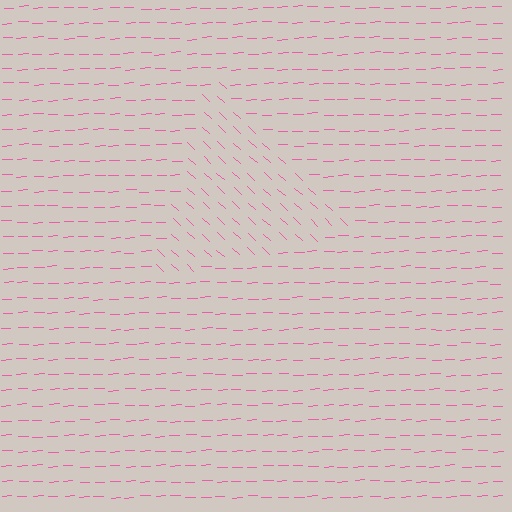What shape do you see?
I see a triangle.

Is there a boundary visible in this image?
Yes, there is a texture boundary formed by a change in line orientation.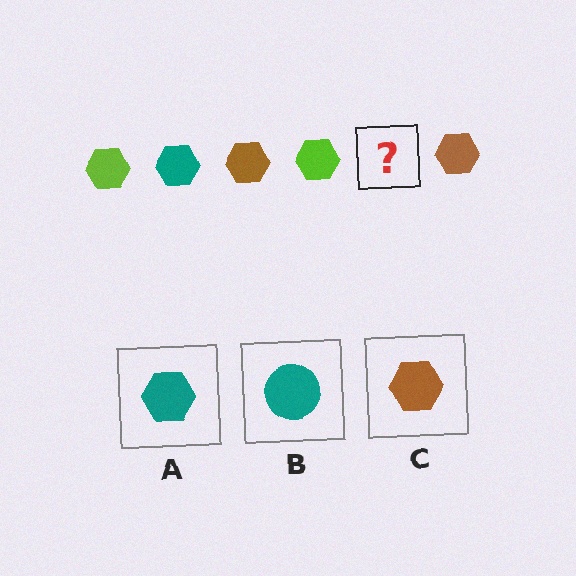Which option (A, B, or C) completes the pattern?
A.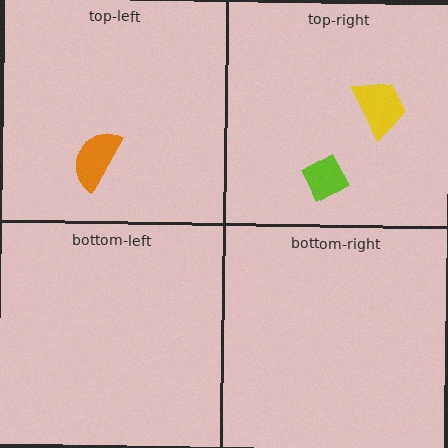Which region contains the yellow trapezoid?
The top-right region.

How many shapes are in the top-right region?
2.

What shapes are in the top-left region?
The orange semicircle.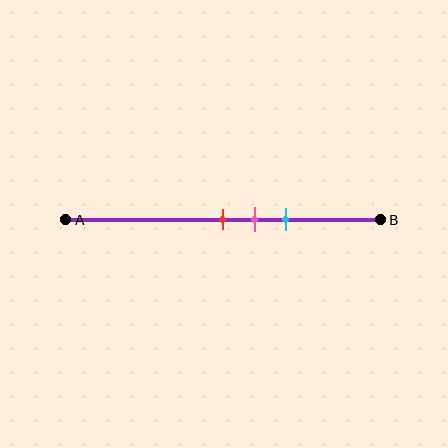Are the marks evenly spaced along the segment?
Yes, the marks are approximately evenly spaced.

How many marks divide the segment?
There are 3 marks dividing the segment.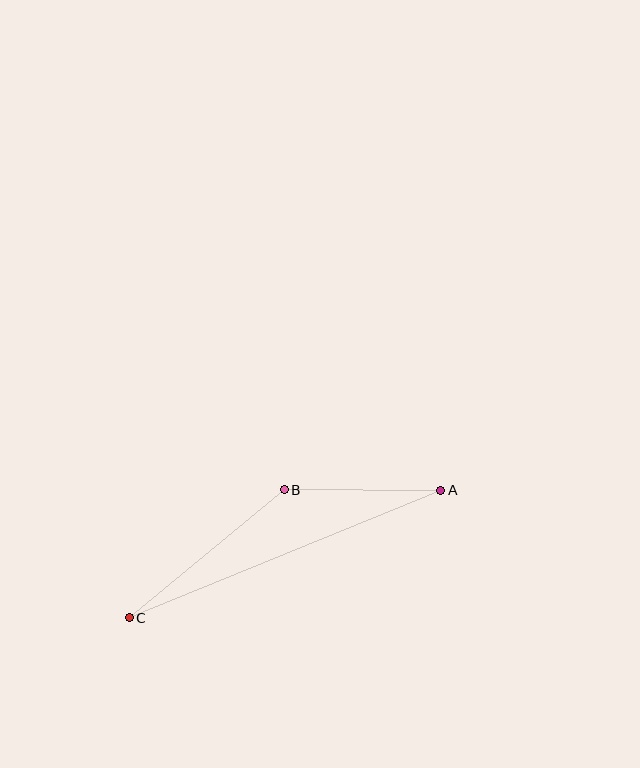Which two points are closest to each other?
Points A and B are closest to each other.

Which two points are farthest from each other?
Points A and C are farthest from each other.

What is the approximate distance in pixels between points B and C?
The distance between B and C is approximately 201 pixels.